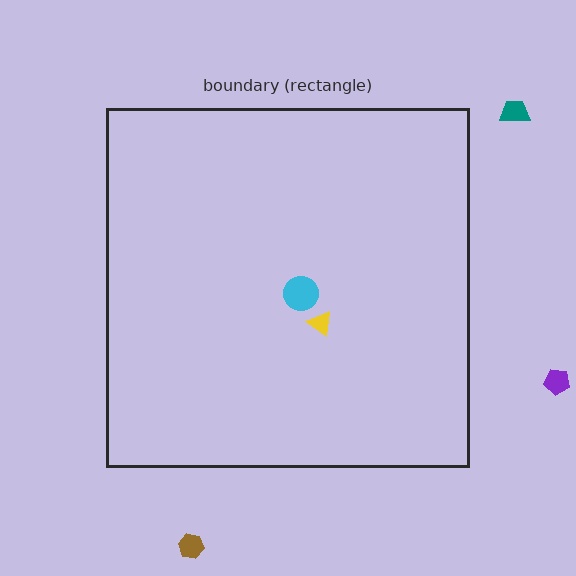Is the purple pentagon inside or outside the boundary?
Outside.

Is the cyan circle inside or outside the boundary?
Inside.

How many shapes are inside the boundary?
2 inside, 3 outside.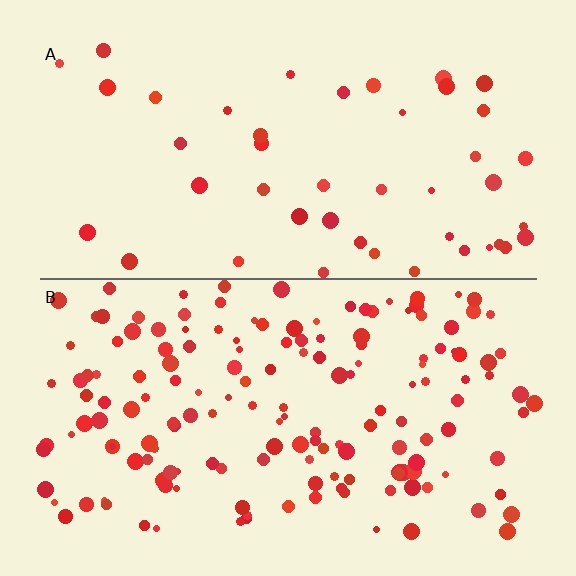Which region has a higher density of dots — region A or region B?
B (the bottom).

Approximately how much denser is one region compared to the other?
Approximately 3.6× — region B over region A.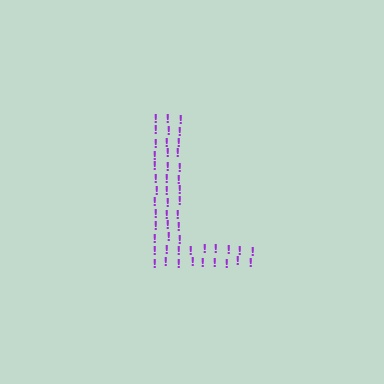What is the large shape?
The large shape is the letter L.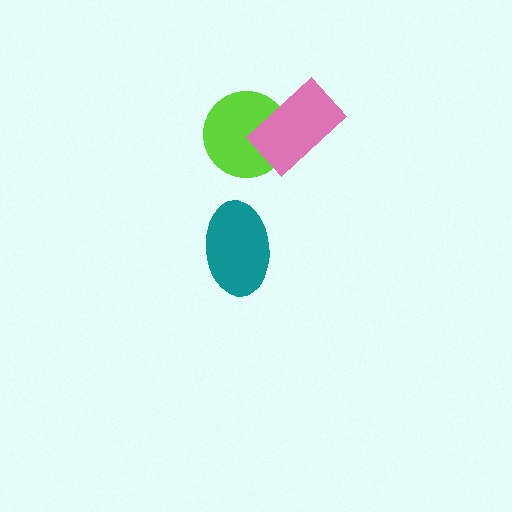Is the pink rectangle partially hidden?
No, no other shape covers it.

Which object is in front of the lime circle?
The pink rectangle is in front of the lime circle.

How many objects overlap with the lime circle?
1 object overlaps with the lime circle.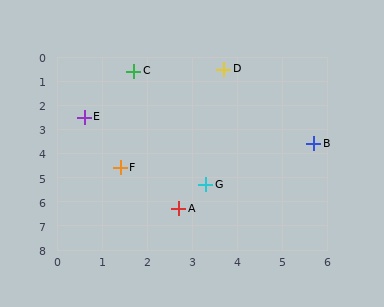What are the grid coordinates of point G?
Point G is at approximately (3.3, 5.3).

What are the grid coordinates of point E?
Point E is at approximately (0.6, 2.5).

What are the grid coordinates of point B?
Point B is at approximately (5.7, 3.6).